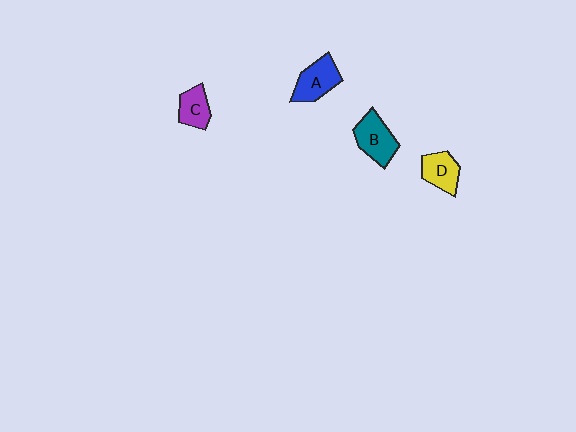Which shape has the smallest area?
Shape C (purple).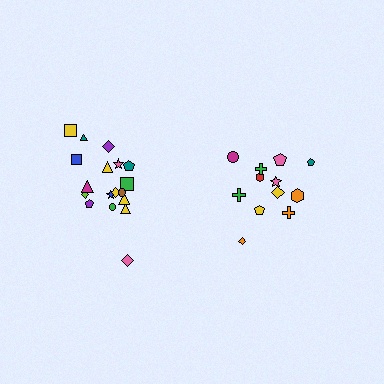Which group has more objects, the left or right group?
The left group.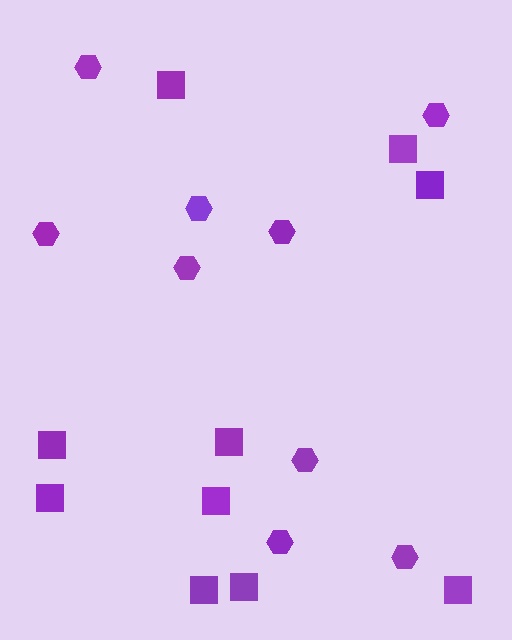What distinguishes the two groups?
There are 2 groups: one group of hexagons (9) and one group of squares (10).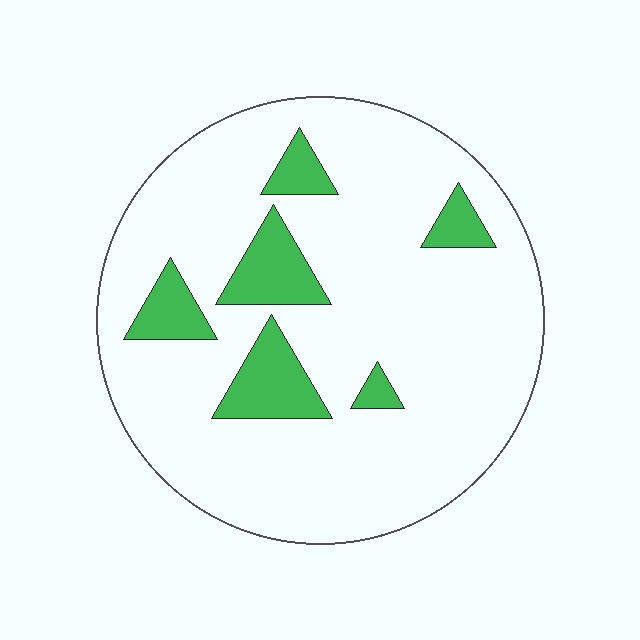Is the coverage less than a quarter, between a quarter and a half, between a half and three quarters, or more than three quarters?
Less than a quarter.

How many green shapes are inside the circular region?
6.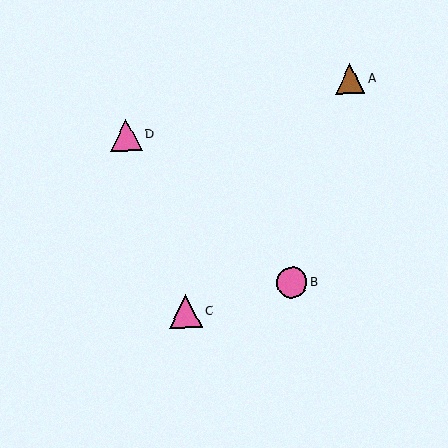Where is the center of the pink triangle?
The center of the pink triangle is at (126, 135).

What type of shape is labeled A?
Shape A is a brown triangle.